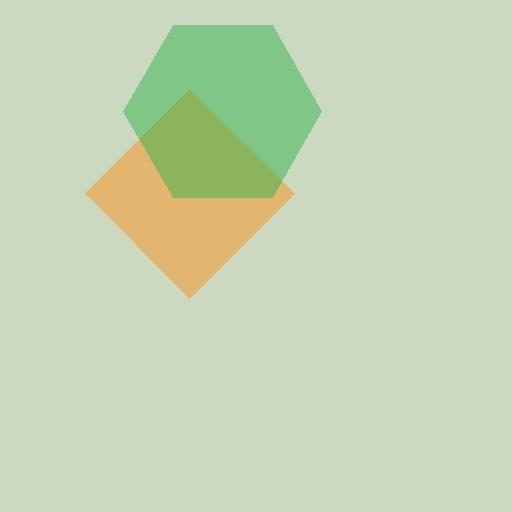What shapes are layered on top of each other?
The layered shapes are: an orange diamond, a green hexagon.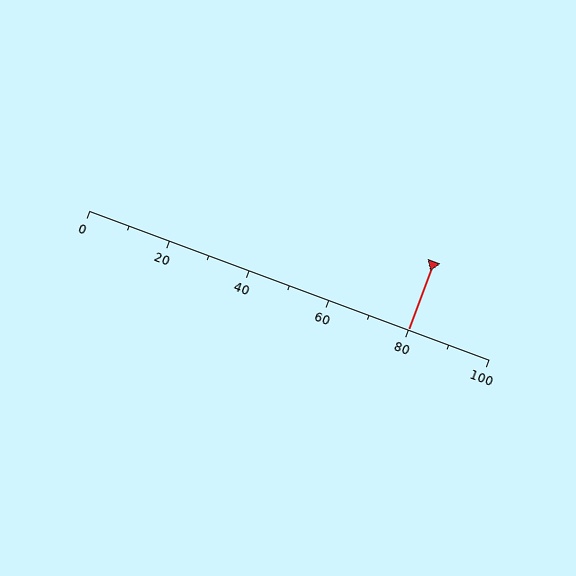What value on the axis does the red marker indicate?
The marker indicates approximately 80.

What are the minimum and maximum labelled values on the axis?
The axis runs from 0 to 100.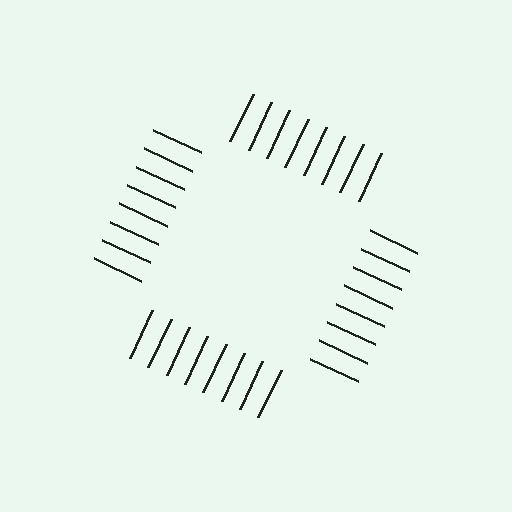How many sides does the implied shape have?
4 sides — the line-ends trace a square.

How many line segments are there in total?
32 — 8 along each of the 4 edges.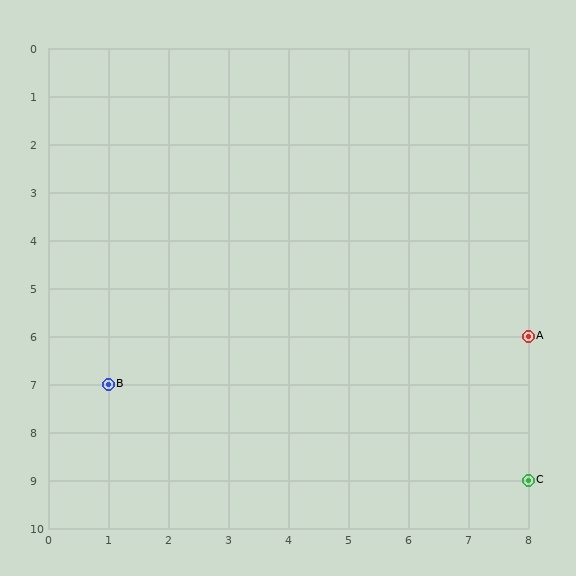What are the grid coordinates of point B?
Point B is at grid coordinates (1, 7).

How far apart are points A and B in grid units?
Points A and B are 7 columns and 1 row apart (about 7.1 grid units diagonally).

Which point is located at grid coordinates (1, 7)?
Point B is at (1, 7).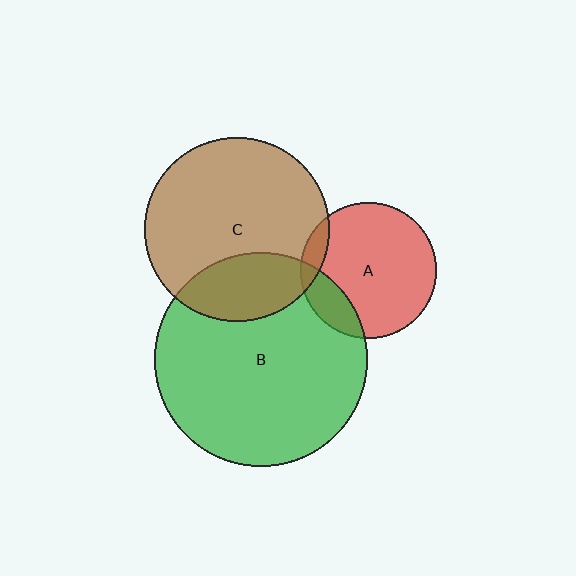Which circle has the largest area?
Circle B (green).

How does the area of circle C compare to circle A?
Approximately 1.8 times.